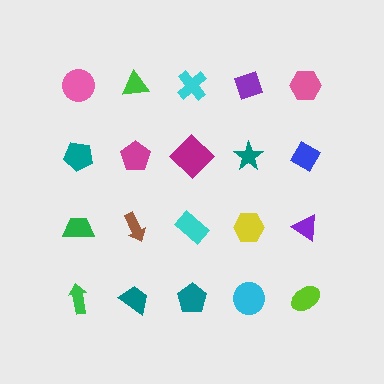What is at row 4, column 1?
A green arrow.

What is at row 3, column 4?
A yellow hexagon.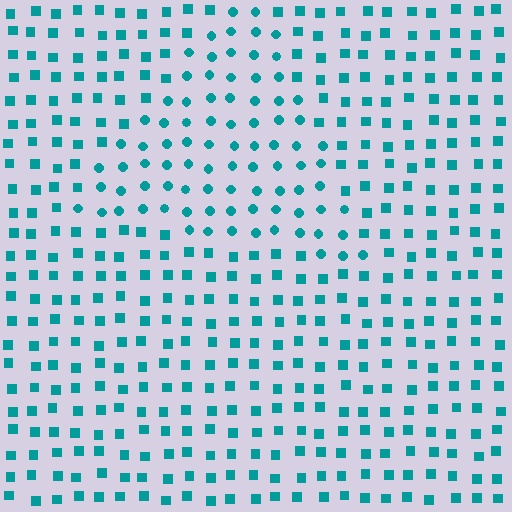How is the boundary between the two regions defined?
The boundary is defined by a change in element shape: circles inside vs. squares outside. All elements share the same color and spacing.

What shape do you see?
I see a triangle.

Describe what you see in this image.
The image is filled with small teal elements arranged in a uniform grid. A triangle-shaped region contains circles, while the surrounding area contains squares. The boundary is defined purely by the change in element shape.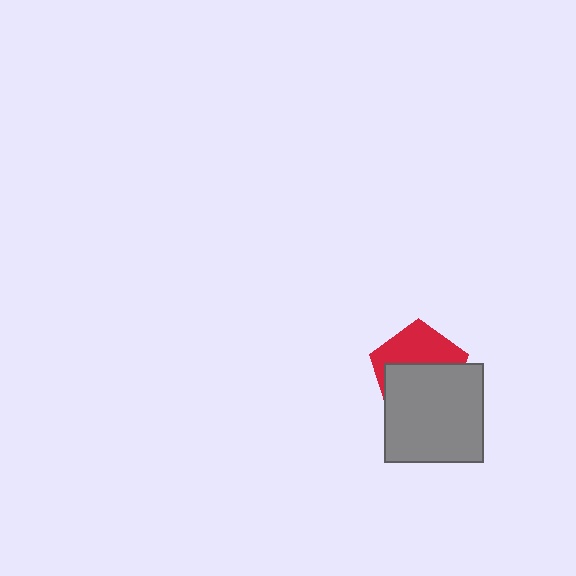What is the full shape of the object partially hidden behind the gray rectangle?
The partially hidden object is a red pentagon.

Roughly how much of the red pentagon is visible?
A small part of it is visible (roughly 44%).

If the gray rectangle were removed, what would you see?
You would see the complete red pentagon.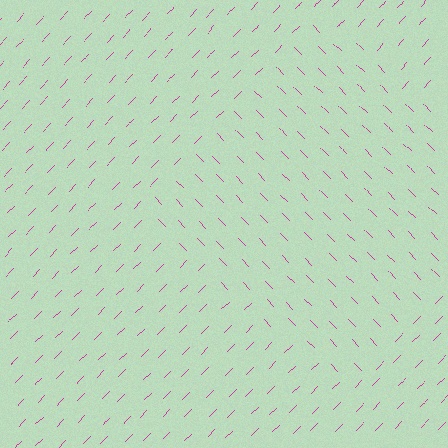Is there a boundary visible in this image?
Yes, there is a texture boundary formed by a change in line orientation.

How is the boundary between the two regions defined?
The boundary is defined purely by a change in line orientation (approximately 90 degrees difference). All lines are the same color and thickness.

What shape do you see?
I see a diamond.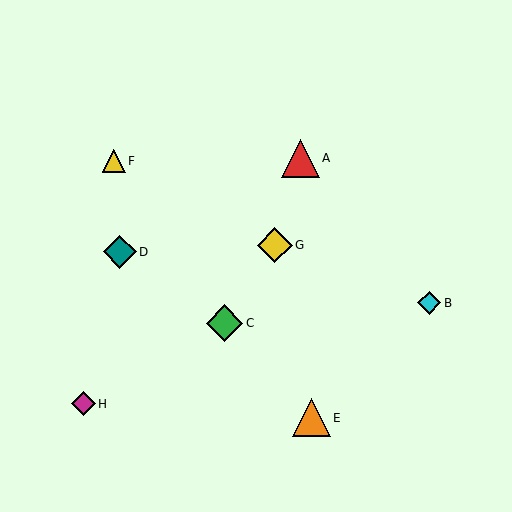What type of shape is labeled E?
Shape E is an orange triangle.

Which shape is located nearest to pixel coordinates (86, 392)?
The magenta diamond (labeled H) at (84, 404) is nearest to that location.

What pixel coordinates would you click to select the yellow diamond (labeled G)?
Click at (275, 245) to select the yellow diamond G.